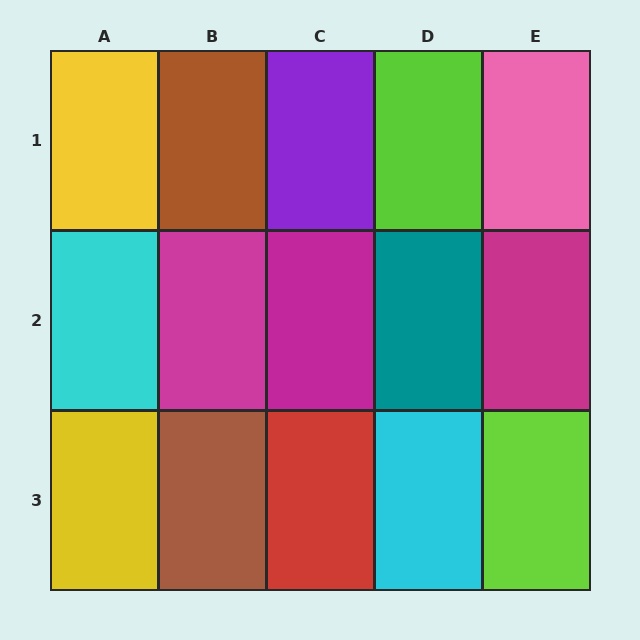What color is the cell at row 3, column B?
Brown.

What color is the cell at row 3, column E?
Lime.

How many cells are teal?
1 cell is teal.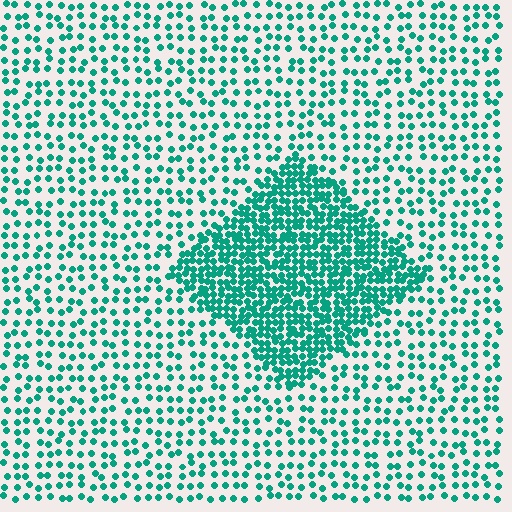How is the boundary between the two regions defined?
The boundary is defined by a change in element density (approximately 2.6x ratio). All elements are the same color, size, and shape.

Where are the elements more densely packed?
The elements are more densely packed inside the diamond boundary.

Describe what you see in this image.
The image contains small teal elements arranged at two different densities. A diamond-shaped region is visible where the elements are more densely packed than the surrounding area.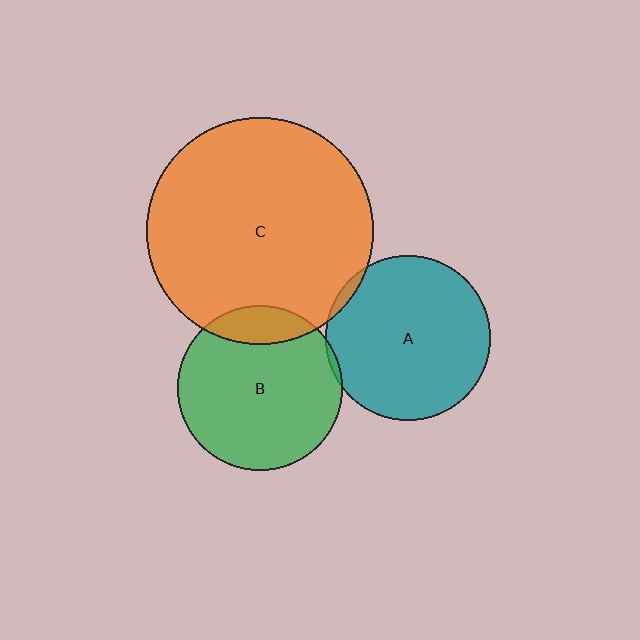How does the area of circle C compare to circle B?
Approximately 1.9 times.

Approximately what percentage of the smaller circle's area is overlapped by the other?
Approximately 5%.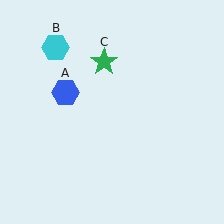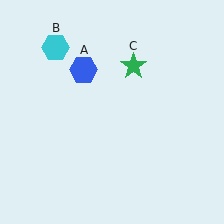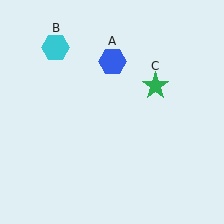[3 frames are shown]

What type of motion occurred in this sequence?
The blue hexagon (object A), green star (object C) rotated clockwise around the center of the scene.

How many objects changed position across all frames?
2 objects changed position: blue hexagon (object A), green star (object C).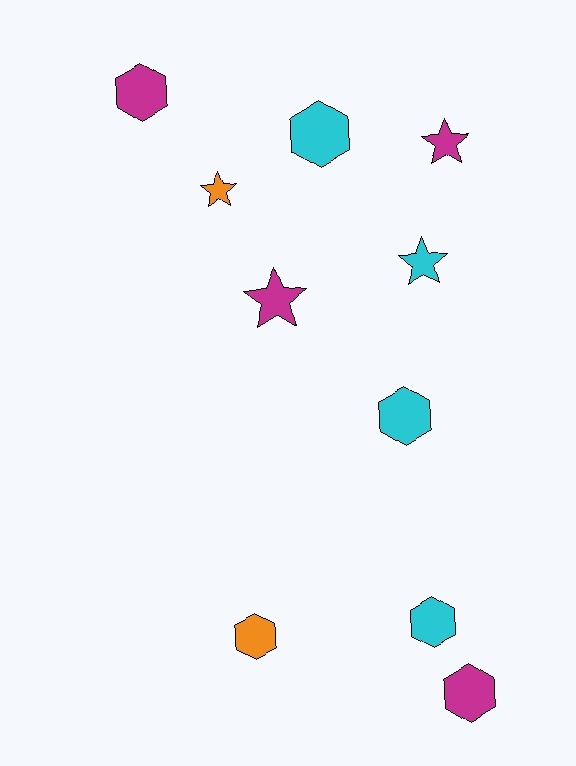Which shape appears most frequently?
Hexagon, with 6 objects.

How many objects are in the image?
There are 10 objects.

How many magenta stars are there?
There are 2 magenta stars.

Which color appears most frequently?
Cyan, with 4 objects.